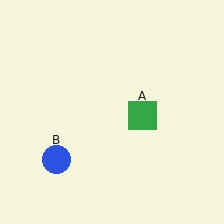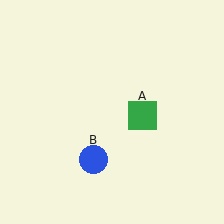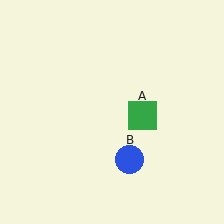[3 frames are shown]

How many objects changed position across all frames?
1 object changed position: blue circle (object B).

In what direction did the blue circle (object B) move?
The blue circle (object B) moved right.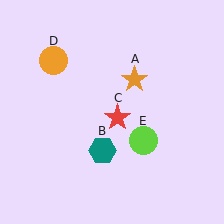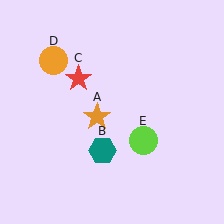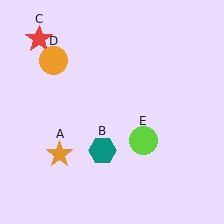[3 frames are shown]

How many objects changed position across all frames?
2 objects changed position: orange star (object A), red star (object C).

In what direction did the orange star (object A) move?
The orange star (object A) moved down and to the left.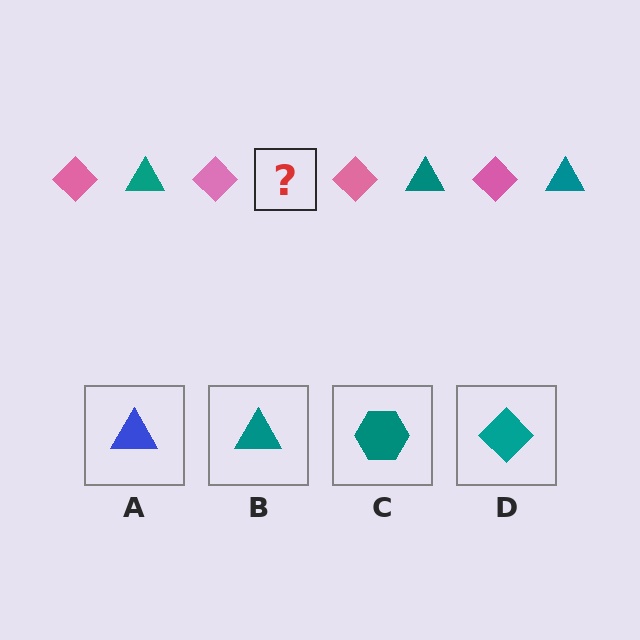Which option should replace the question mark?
Option B.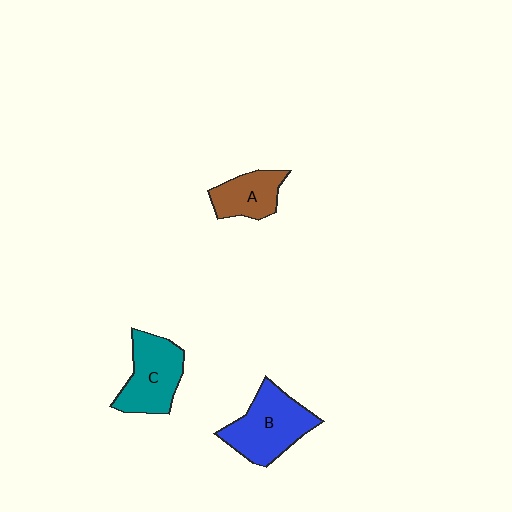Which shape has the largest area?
Shape B (blue).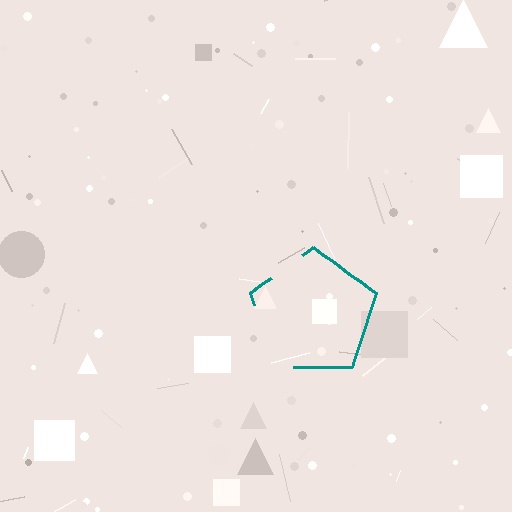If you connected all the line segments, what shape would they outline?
They would outline a pentagon.